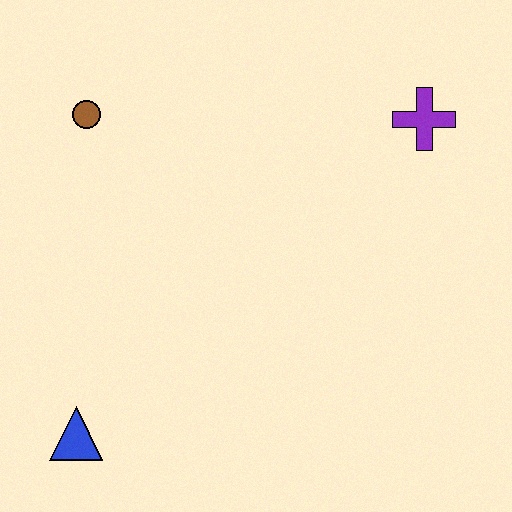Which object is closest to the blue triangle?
The brown circle is closest to the blue triangle.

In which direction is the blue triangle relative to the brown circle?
The blue triangle is below the brown circle.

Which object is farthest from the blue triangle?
The purple cross is farthest from the blue triangle.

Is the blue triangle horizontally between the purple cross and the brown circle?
No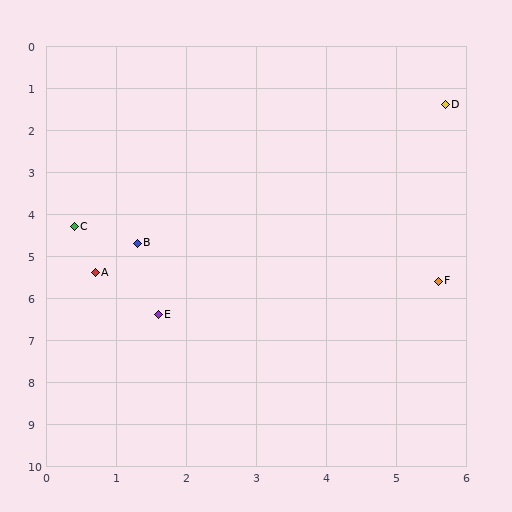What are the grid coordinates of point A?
Point A is at approximately (0.7, 5.4).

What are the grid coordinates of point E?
Point E is at approximately (1.6, 6.4).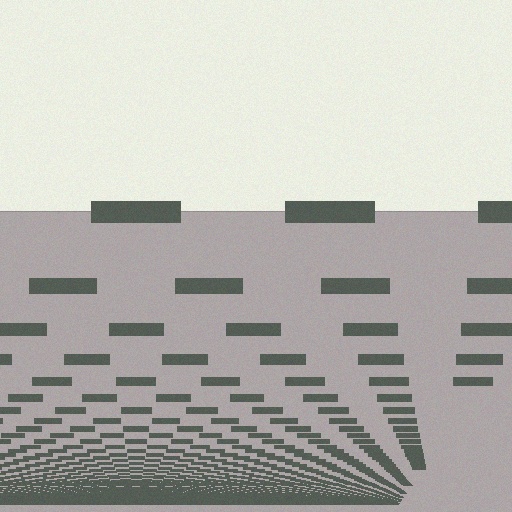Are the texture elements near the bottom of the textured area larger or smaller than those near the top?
Smaller. The gradient is inverted — elements near the bottom are smaller and denser.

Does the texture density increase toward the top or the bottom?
Density increases toward the bottom.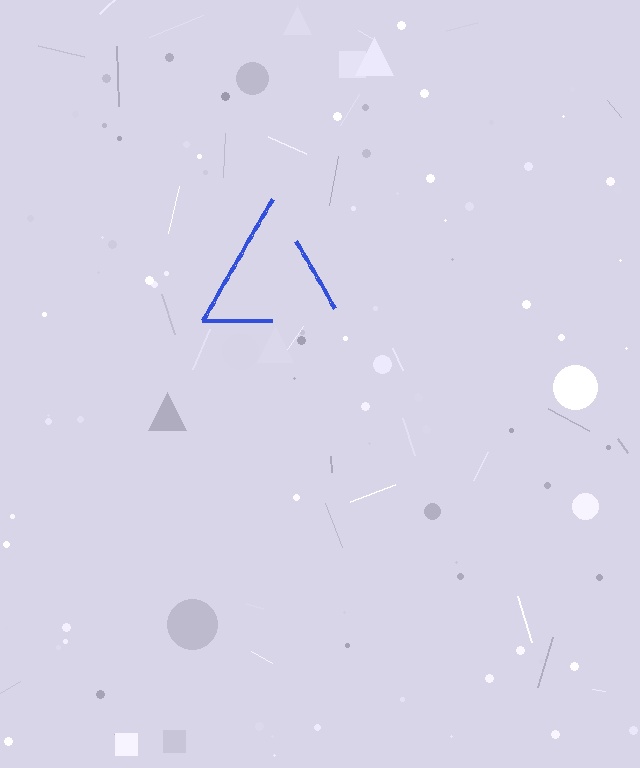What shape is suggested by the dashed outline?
The dashed outline suggests a triangle.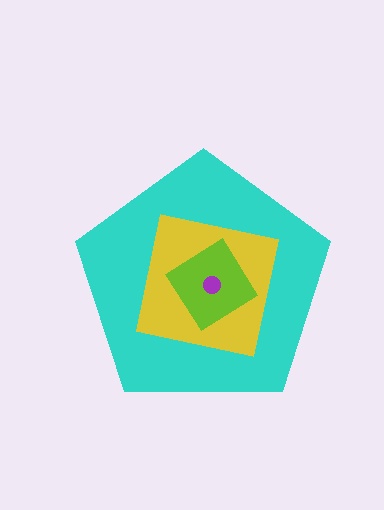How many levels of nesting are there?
4.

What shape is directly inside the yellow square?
The lime diamond.